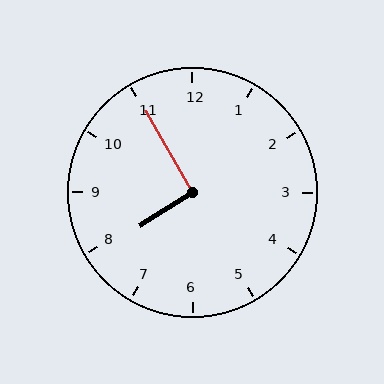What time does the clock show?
7:55.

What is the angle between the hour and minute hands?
Approximately 92 degrees.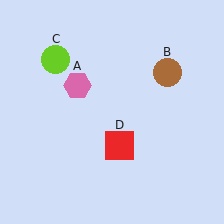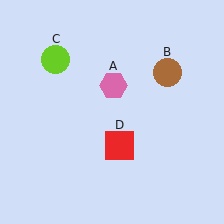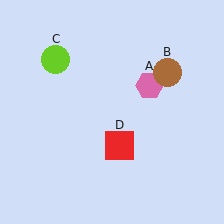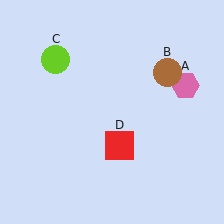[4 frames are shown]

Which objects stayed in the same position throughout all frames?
Brown circle (object B) and lime circle (object C) and red square (object D) remained stationary.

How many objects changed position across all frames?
1 object changed position: pink hexagon (object A).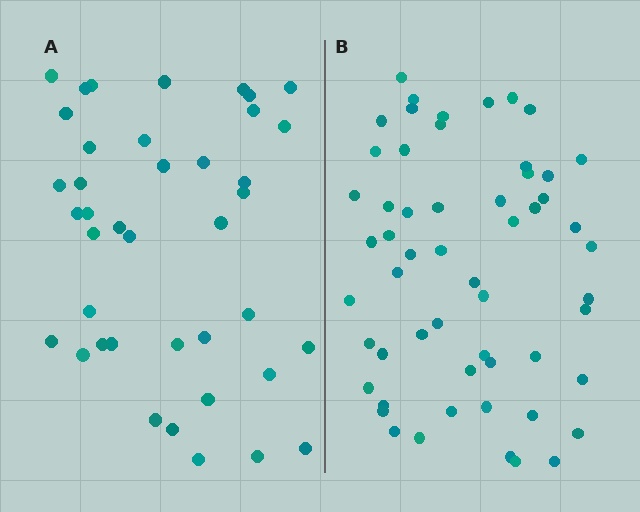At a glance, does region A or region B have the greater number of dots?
Region B (the right region) has more dots.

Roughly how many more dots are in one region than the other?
Region B has approximately 15 more dots than region A.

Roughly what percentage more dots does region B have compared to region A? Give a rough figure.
About 40% more.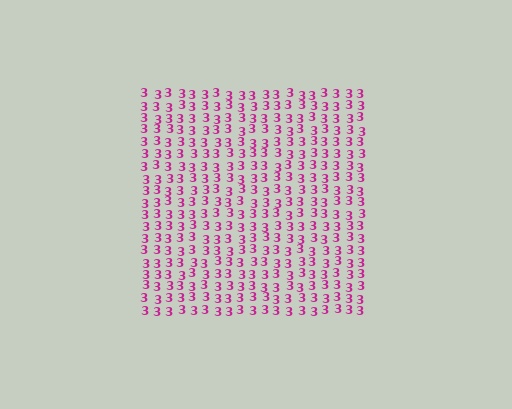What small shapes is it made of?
It is made of small digit 3's.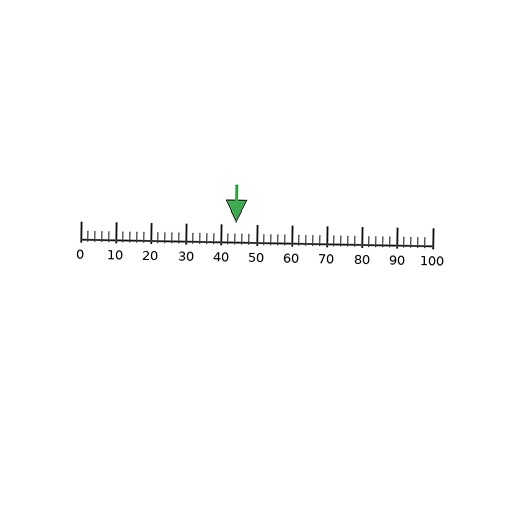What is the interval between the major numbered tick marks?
The major tick marks are spaced 10 units apart.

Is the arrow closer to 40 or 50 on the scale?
The arrow is closer to 40.